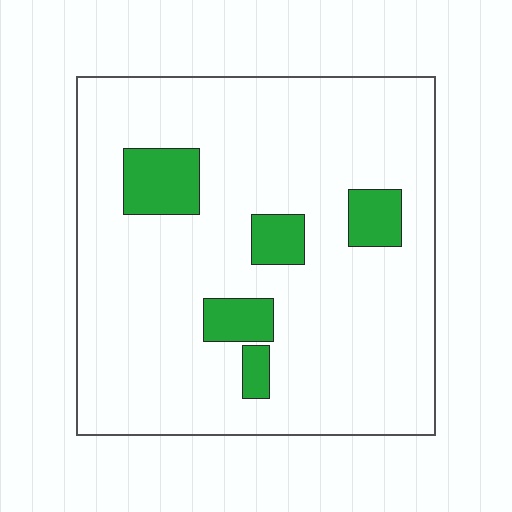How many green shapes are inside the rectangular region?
5.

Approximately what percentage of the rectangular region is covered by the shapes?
Approximately 10%.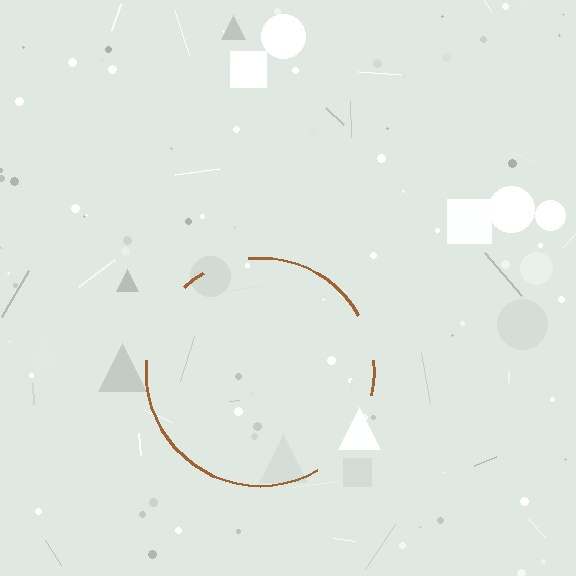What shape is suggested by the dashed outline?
The dashed outline suggests a circle.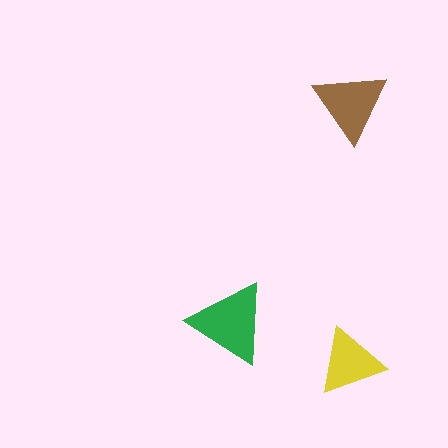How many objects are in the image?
There are 3 objects in the image.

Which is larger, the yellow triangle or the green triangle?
The green one.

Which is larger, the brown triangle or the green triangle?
The green one.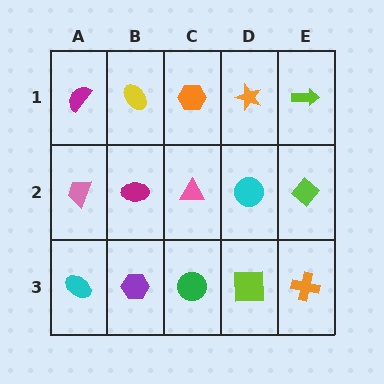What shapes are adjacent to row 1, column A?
A pink trapezoid (row 2, column A), a yellow ellipse (row 1, column B).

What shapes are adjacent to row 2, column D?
An orange star (row 1, column D), a lime square (row 3, column D), a pink triangle (row 2, column C), a lime diamond (row 2, column E).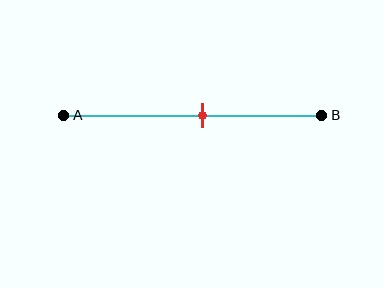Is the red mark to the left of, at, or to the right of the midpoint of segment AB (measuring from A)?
The red mark is to the right of the midpoint of segment AB.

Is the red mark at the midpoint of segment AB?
No, the mark is at about 55% from A, not at the 50% midpoint.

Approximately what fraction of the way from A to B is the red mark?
The red mark is approximately 55% of the way from A to B.